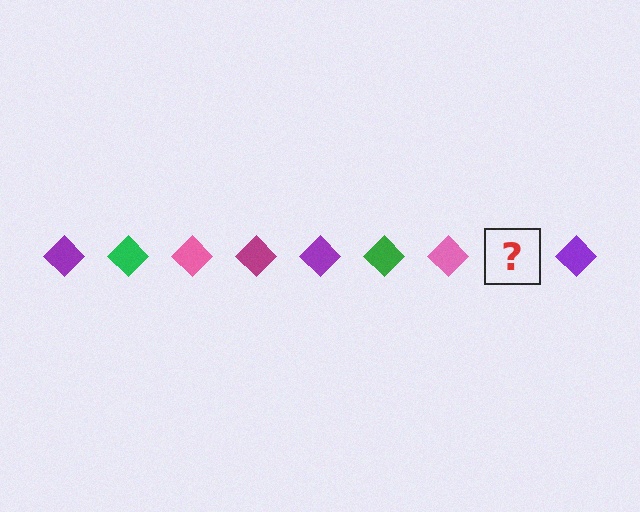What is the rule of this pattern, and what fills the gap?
The rule is that the pattern cycles through purple, green, pink, magenta diamonds. The gap should be filled with a magenta diamond.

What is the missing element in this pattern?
The missing element is a magenta diamond.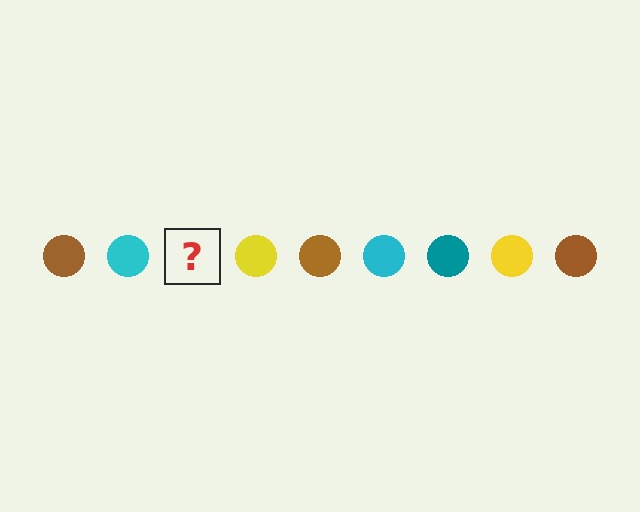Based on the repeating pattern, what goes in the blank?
The blank should be a teal circle.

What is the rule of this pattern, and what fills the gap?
The rule is that the pattern cycles through brown, cyan, teal, yellow circles. The gap should be filled with a teal circle.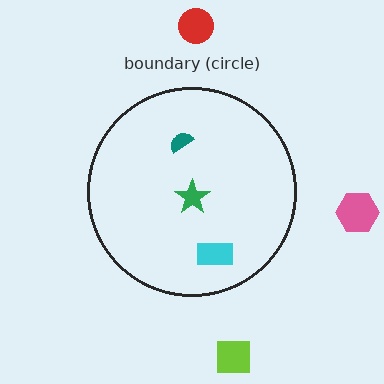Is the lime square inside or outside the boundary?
Outside.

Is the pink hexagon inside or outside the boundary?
Outside.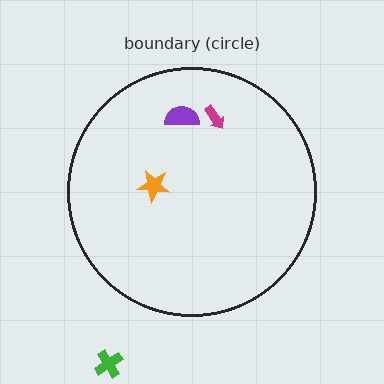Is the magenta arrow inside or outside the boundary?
Inside.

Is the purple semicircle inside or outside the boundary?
Inside.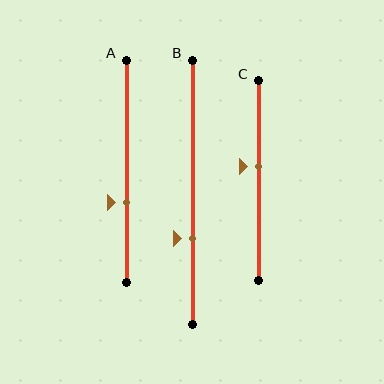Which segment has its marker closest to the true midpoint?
Segment C has its marker closest to the true midpoint.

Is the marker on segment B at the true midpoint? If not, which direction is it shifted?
No, the marker on segment B is shifted downward by about 18% of the segment length.